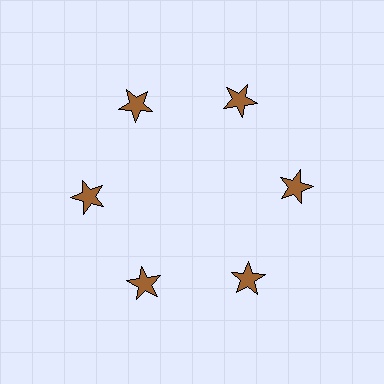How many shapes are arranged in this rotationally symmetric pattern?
There are 6 shapes, arranged in 6 groups of 1.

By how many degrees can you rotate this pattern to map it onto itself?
The pattern maps onto itself every 60 degrees of rotation.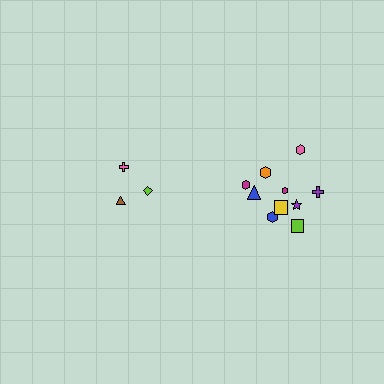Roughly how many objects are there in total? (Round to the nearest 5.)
Roughly 15 objects in total.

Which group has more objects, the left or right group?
The right group.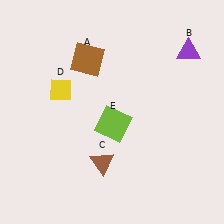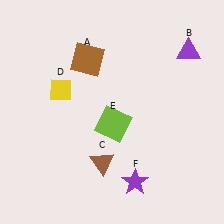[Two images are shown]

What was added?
A purple star (F) was added in Image 2.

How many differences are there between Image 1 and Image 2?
There is 1 difference between the two images.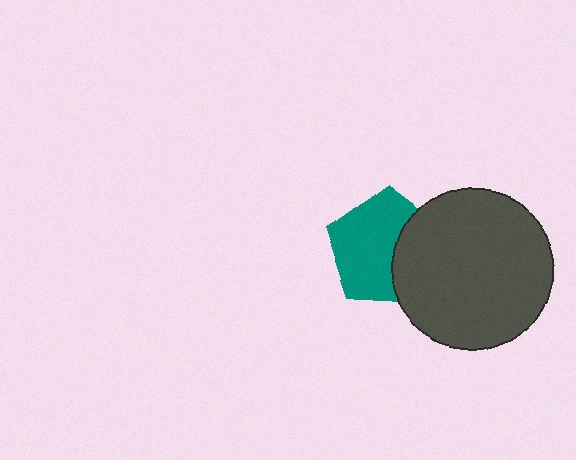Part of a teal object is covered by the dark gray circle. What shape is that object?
It is a pentagon.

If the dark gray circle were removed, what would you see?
You would see the complete teal pentagon.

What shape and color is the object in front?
The object in front is a dark gray circle.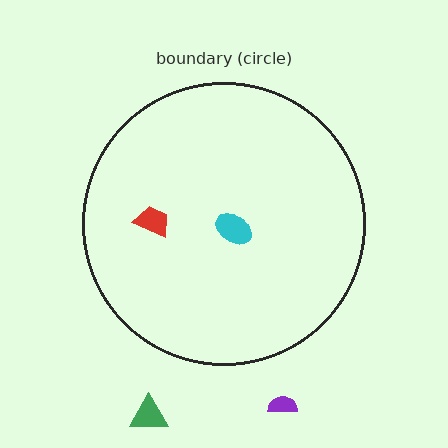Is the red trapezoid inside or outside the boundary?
Inside.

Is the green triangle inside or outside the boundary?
Outside.